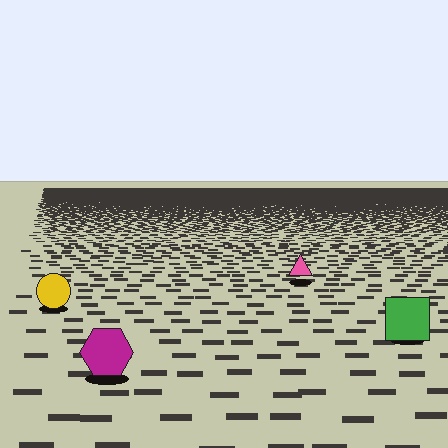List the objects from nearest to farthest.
From nearest to farthest: the magenta hexagon, the green square, the yellow circle, the pink triangle.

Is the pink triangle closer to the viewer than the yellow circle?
No. The yellow circle is closer — you can tell from the texture gradient: the ground texture is coarser near it.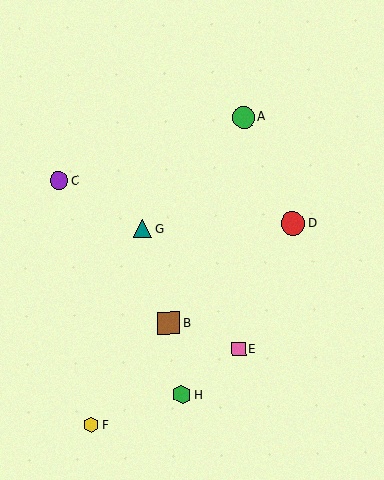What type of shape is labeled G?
Shape G is a teal triangle.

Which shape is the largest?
The red circle (labeled D) is the largest.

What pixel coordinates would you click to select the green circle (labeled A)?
Click at (244, 117) to select the green circle A.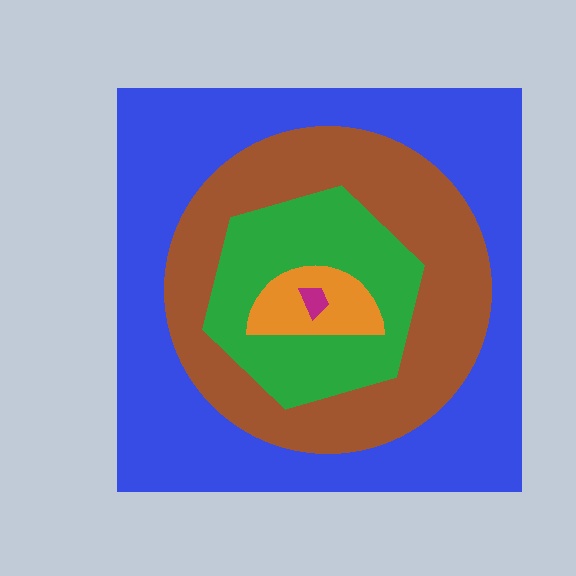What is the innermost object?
The magenta trapezoid.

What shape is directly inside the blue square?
The brown circle.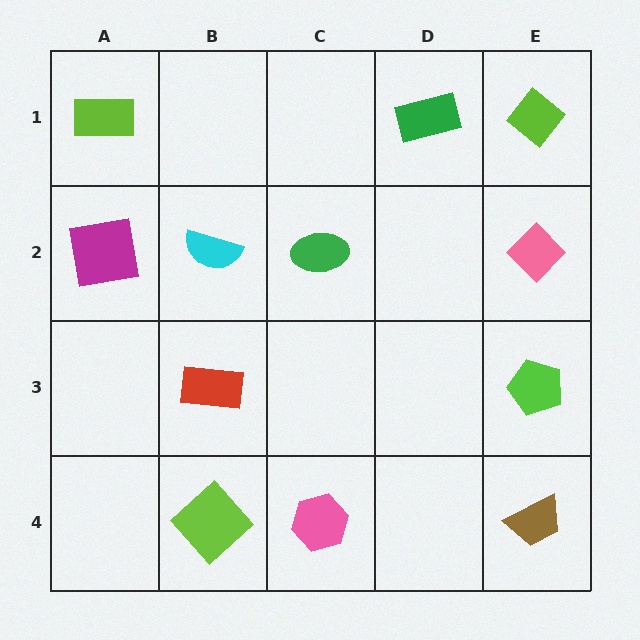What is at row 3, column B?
A red rectangle.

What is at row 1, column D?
A green rectangle.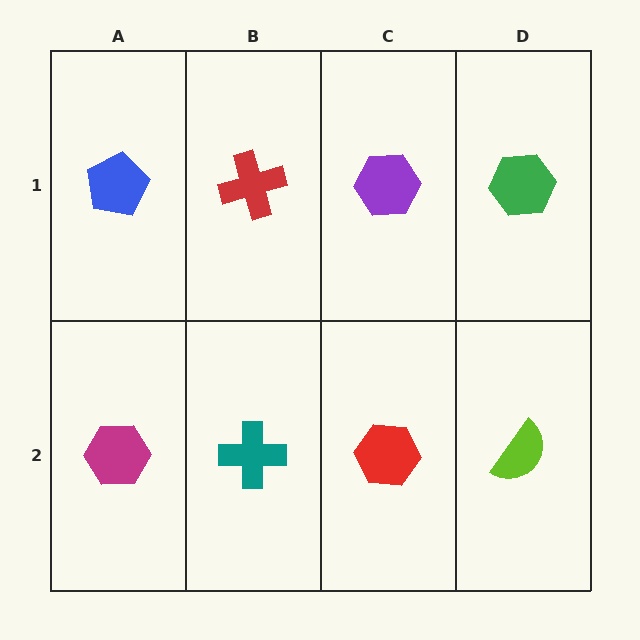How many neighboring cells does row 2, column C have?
3.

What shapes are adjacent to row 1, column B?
A teal cross (row 2, column B), a blue pentagon (row 1, column A), a purple hexagon (row 1, column C).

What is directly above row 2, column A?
A blue pentagon.